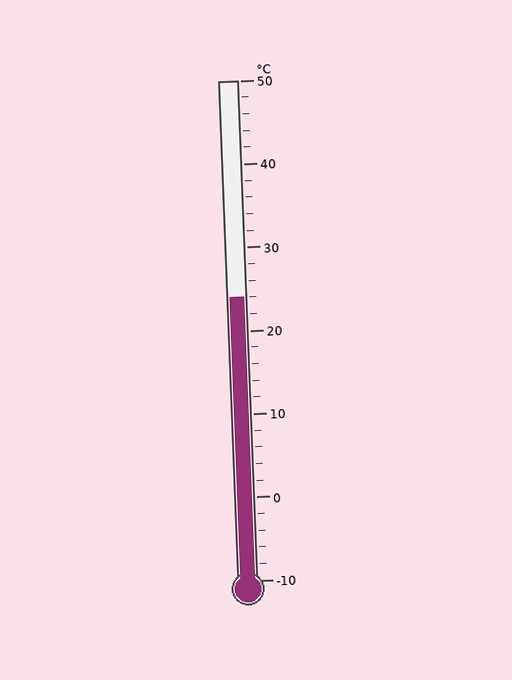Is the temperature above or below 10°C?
The temperature is above 10°C.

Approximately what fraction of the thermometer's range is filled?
The thermometer is filled to approximately 55% of its range.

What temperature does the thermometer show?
The thermometer shows approximately 24°C.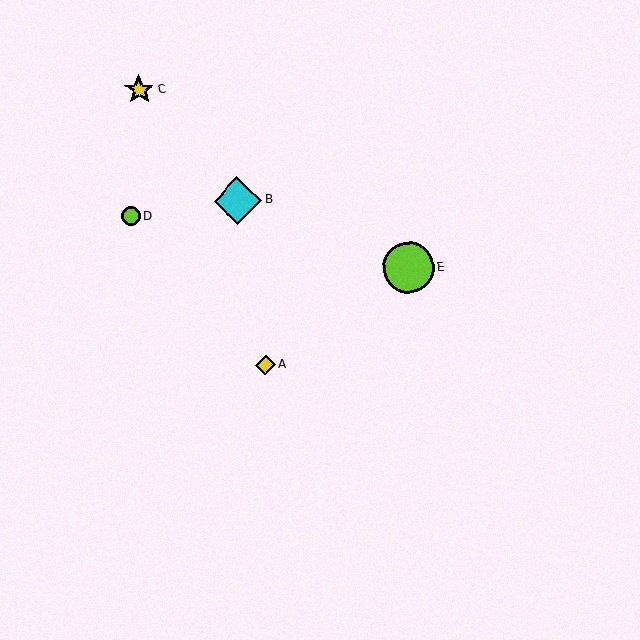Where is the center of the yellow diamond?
The center of the yellow diamond is at (266, 365).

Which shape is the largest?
The lime circle (labeled E) is the largest.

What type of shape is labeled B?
Shape B is a cyan diamond.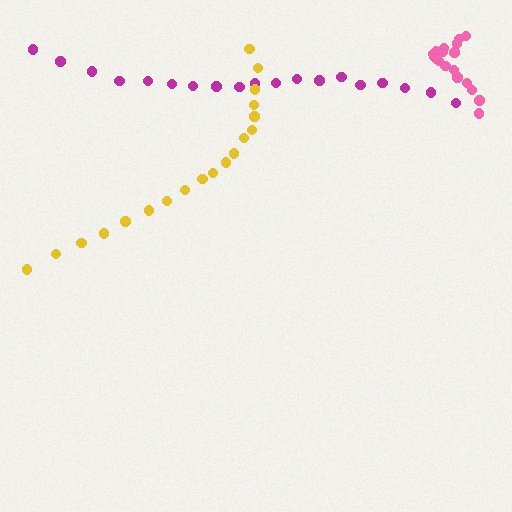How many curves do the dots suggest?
There are 3 distinct paths.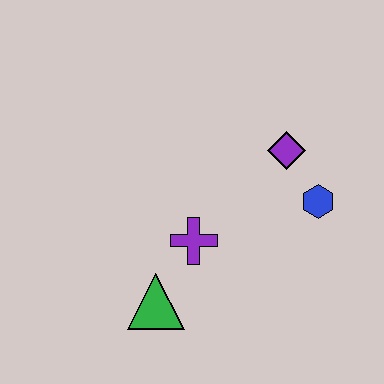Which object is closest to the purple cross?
The green triangle is closest to the purple cross.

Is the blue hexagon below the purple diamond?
Yes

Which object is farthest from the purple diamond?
The green triangle is farthest from the purple diamond.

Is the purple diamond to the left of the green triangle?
No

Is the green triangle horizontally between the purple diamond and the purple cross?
No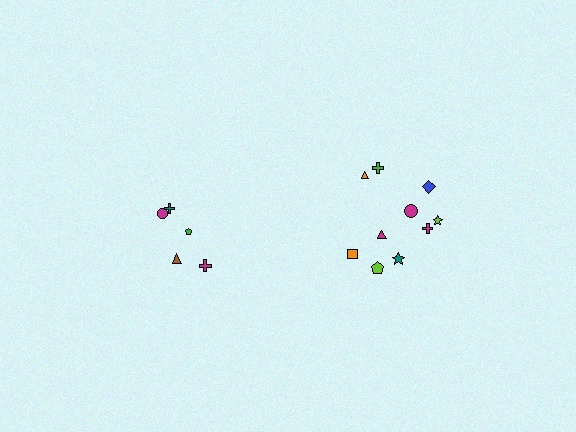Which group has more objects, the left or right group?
The right group.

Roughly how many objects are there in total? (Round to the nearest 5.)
Roughly 15 objects in total.